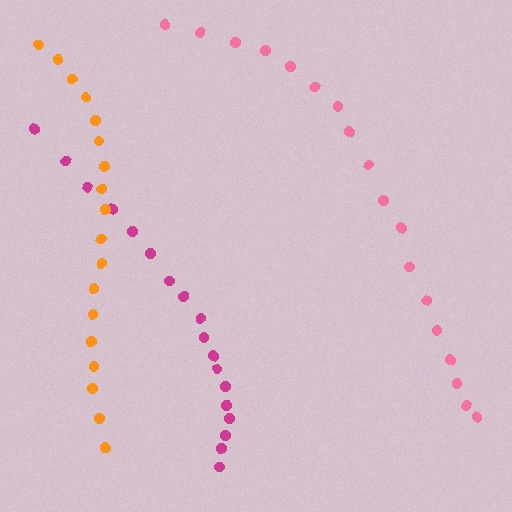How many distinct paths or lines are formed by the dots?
There are 3 distinct paths.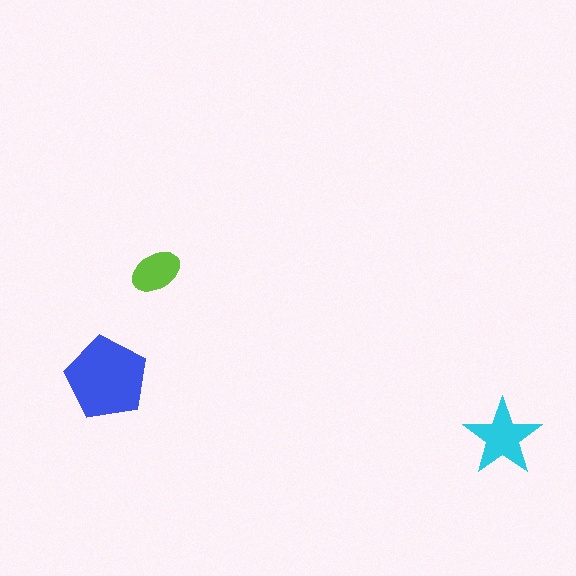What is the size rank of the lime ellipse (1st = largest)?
3rd.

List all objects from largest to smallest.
The blue pentagon, the cyan star, the lime ellipse.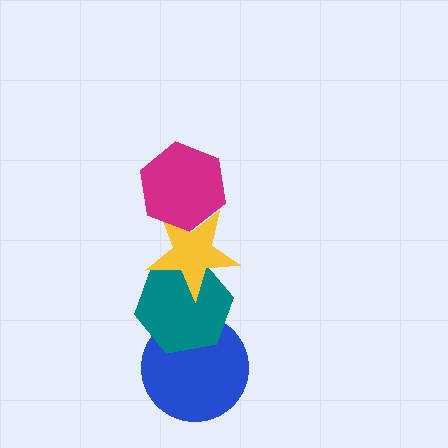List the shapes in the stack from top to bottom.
From top to bottom: the magenta hexagon, the yellow star, the teal hexagon, the blue circle.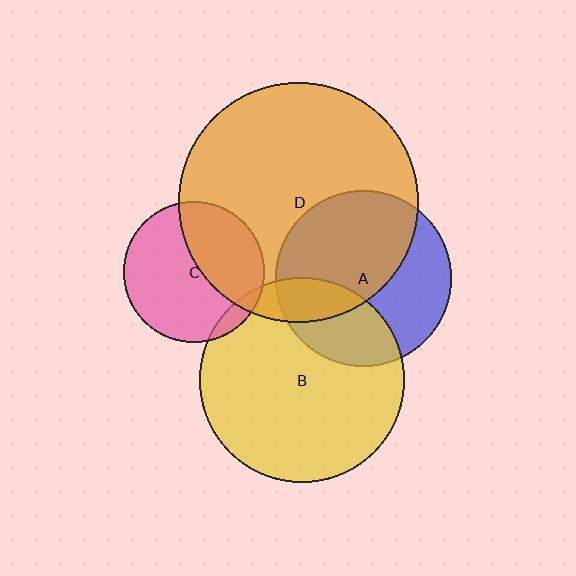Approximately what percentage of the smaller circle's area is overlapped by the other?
Approximately 10%.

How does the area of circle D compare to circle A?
Approximately 1.9 times.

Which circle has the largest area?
Circle D (orange).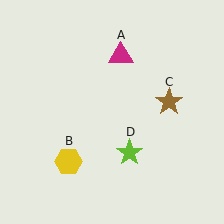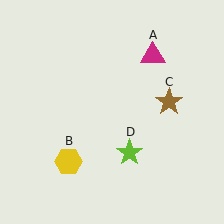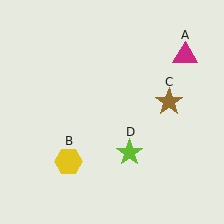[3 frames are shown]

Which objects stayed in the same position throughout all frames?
Yellow hexagon (object B) and brown star (object C) and lime star (object D) remained stationary.